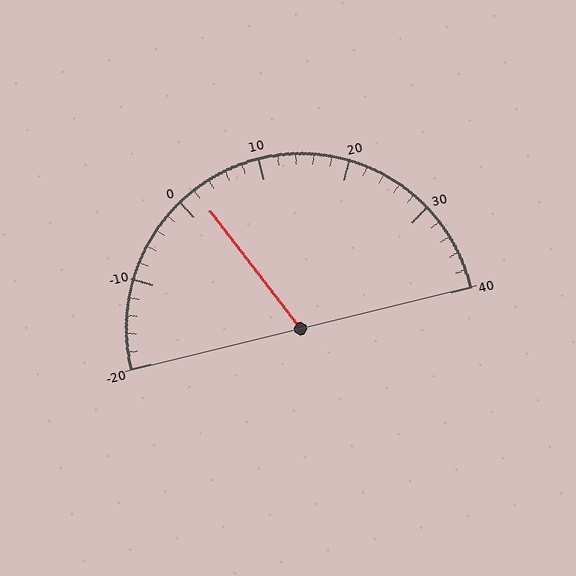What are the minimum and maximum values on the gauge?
The gauge ranges from -20 to 40.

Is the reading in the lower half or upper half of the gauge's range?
The reading is in the lower half of the range (-20 to 40).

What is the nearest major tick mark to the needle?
The nearest major tick mark is 0.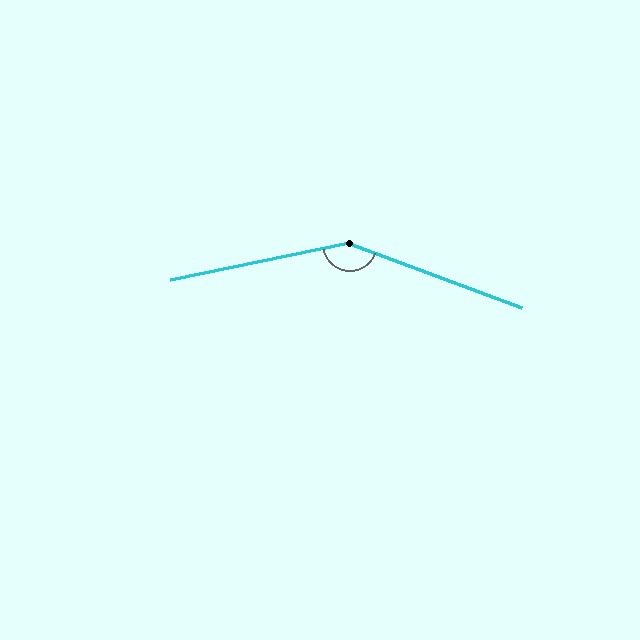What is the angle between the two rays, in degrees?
Approximately 148 degrees.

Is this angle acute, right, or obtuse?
It is obtuse.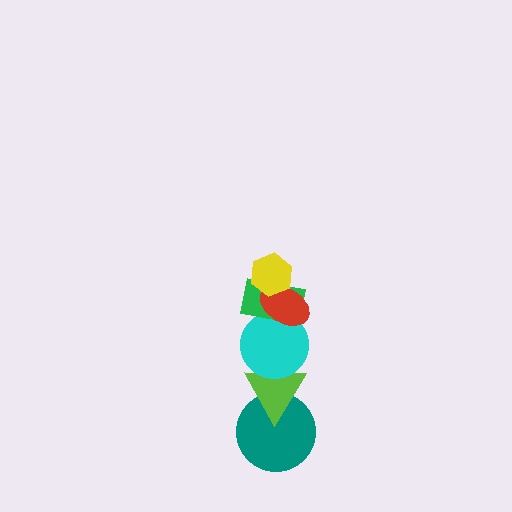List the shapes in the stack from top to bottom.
From top to bottom: the yellow hexagon, the red ellipse, the green rectangle, the cyan circle, the lime triangle, the teal circle.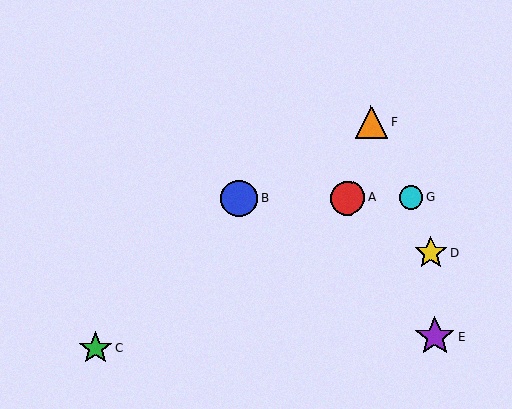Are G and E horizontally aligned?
No, G is at y≈198 and E is at y≈337.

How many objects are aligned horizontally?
3 objects (A, B, G) are aligned horizontally.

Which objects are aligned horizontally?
Objects A, B, G are aligned horizontally.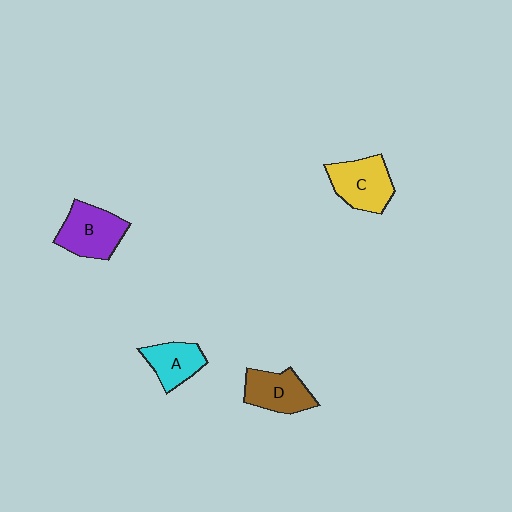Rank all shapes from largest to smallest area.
From largest to smallest: B (purple), C (yellow), D (brown), A (cyan).